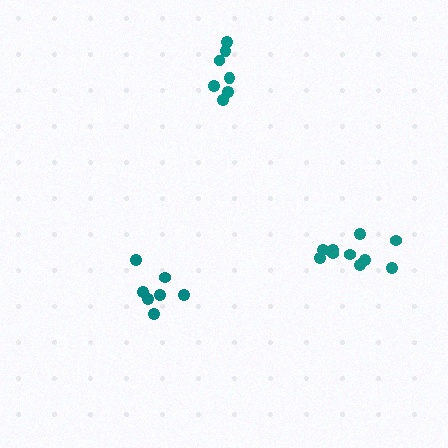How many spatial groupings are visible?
There are 3 spatial groupings.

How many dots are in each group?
Group 1: 7 dots, Group 2: 7 dots, Group 3: 10 dots (24 total).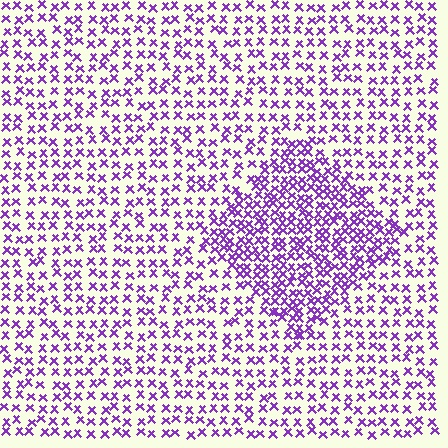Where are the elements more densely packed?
The elements are more densely packed inside the diamond boundary.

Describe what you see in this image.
The image contains small purple elements arranged at two different densities. A diamond-shaped region is visible where the elements are more densely packed than the surrounding area.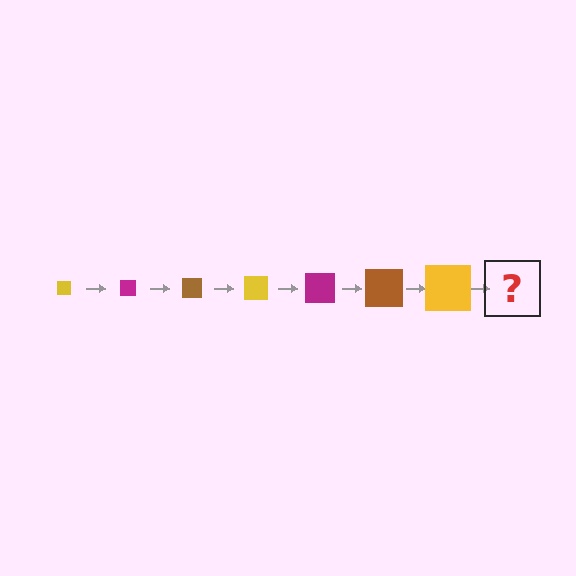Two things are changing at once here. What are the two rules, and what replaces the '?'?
The two rules are that the square grows larger each step and the color cycles through yellow, magenta, and brown. The '?' should be a magenta square, larger than the previous one.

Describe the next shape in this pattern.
It should be a magenta square, larger than the previous one.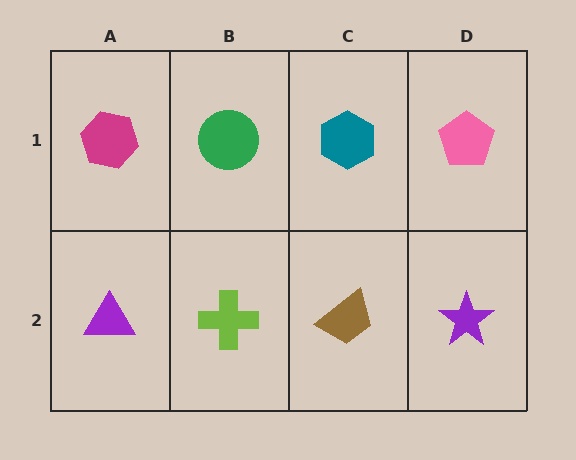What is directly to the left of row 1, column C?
A green circle.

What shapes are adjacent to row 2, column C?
A teal hexagon (row 1, column C), a lime cross (row 2, column B), a purple star (row 2, column D).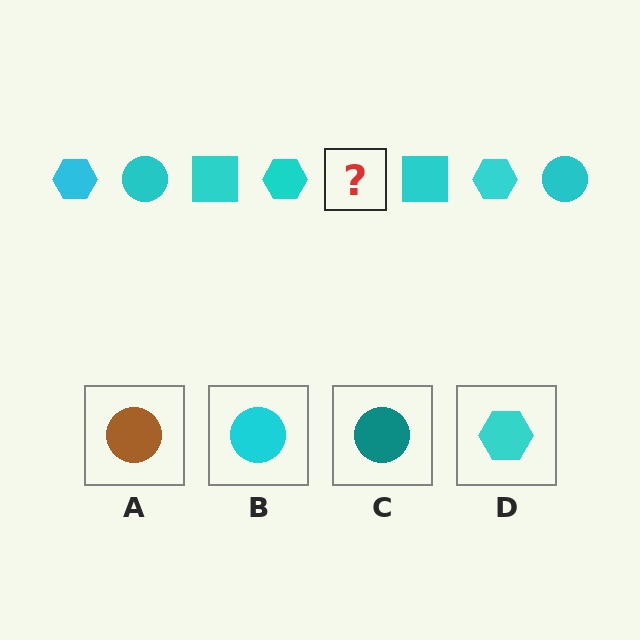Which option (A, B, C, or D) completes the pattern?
B.